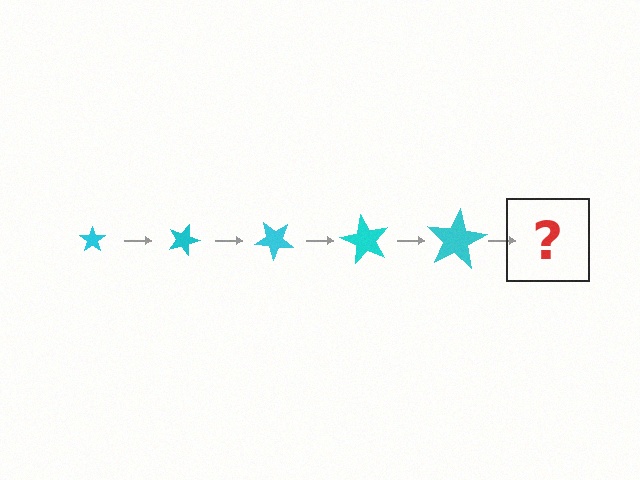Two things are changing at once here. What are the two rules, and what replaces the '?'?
The two rules are that the star grows larger each step and it rotates 20 degrees each step. The '?' should be a star, larger than the previous one and rotated 100 degrees from the start.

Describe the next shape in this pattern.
It should be a star, larger than the previous one and rotated 100 degrees from the start.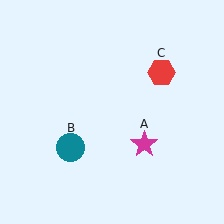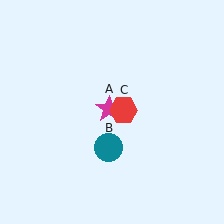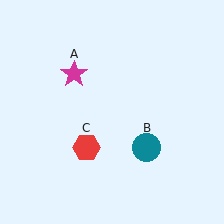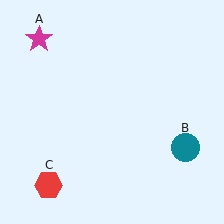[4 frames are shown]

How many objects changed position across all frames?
3 objects changed position: magenta star (object A), teal circle (object B), red hexagon (object C).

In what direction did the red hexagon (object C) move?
The red hexagon (object C) moved down and to the left.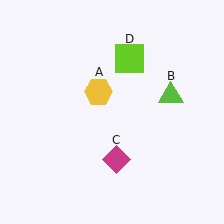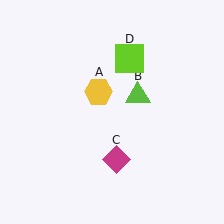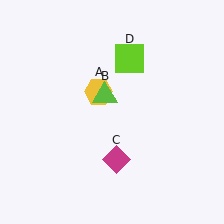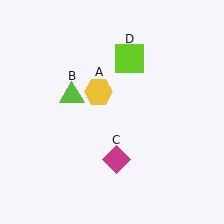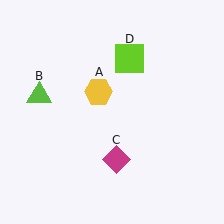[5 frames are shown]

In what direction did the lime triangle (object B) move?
The lime triangle (object B) moved left.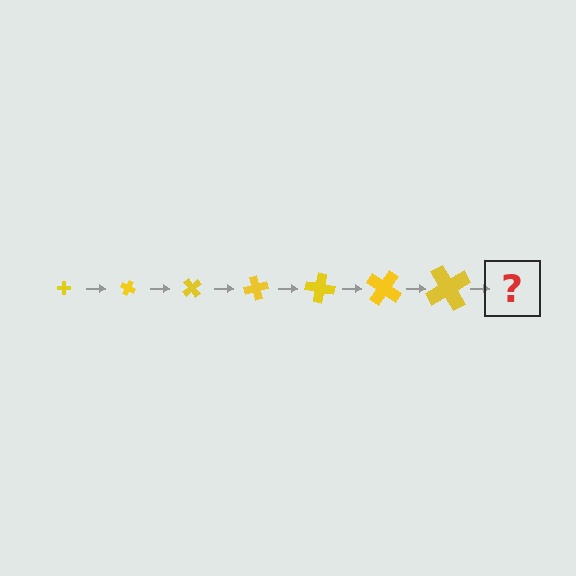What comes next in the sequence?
The next element should be a cross, larger than the previous one and rotated 175 degrees from the start.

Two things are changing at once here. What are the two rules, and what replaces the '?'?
The two rules are that the cross grows larger each step and it rotates 25 degrees each step. The '?' should be a cross, larger than the previous one and rotated 175 degrees from the start.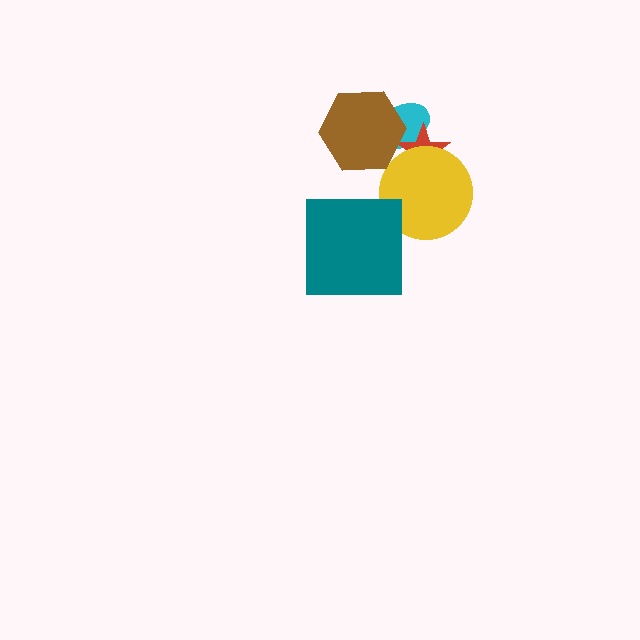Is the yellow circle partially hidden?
No, no other shape covers it.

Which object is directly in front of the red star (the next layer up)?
The yellow circle is directly in front of the red star.